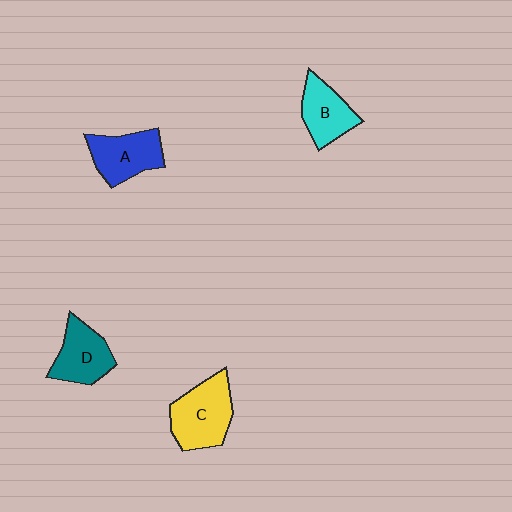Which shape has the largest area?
Shape C (yellow).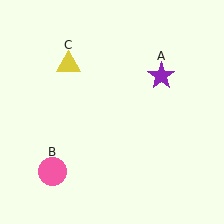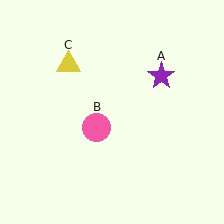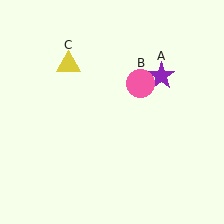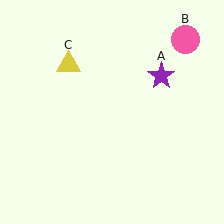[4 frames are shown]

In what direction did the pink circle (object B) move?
The pink circle (object B) moved up and to the right.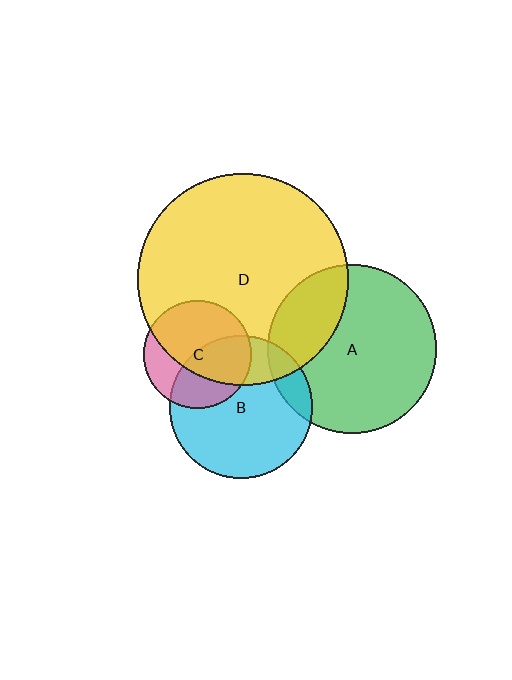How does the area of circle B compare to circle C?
Approximately 1.7 times.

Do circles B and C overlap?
Yes.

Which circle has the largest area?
Circle D (yellow).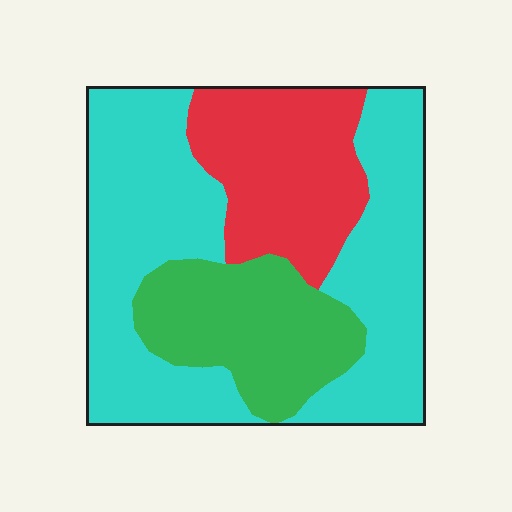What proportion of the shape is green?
Green covers roughly 20% of the shape.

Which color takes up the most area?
Cyan, at roughly 55%.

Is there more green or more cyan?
Cyan.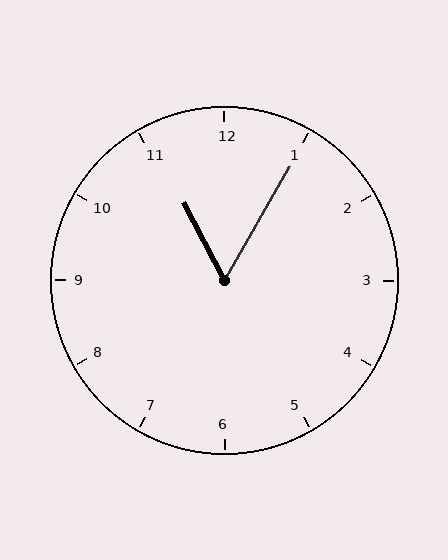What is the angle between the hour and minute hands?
Approximately 58 degrees.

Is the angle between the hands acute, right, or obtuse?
It is acute.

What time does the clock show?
11:05.